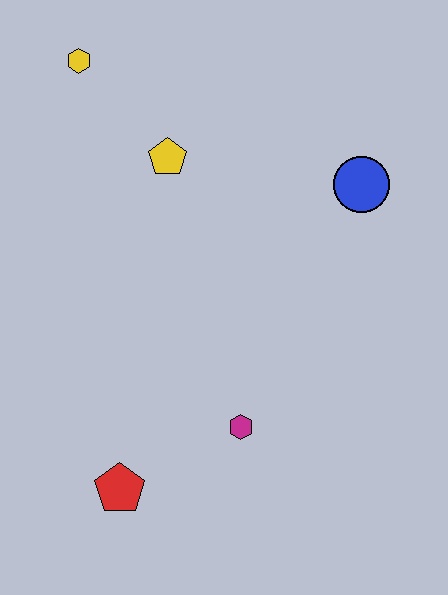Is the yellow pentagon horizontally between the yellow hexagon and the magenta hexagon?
Yes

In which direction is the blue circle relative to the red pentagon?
The blue circle is above the red pentagon.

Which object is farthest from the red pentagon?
The yellow hexagon is farthest from the red pentagon.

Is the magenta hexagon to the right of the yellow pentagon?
Yes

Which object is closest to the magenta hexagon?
The red pentagon is closest to the magenta hexagon.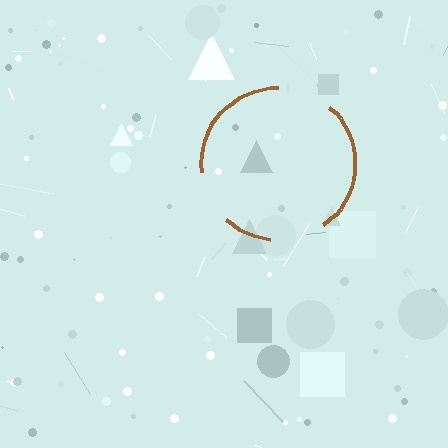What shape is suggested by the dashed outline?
The dashed outline suggests a circle.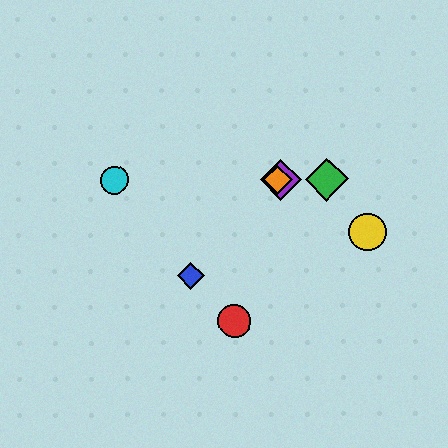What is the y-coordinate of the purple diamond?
The purple diamond is at y≈180.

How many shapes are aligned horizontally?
4 shapes (the green diamond, the purple diamond, the orange diamond, the cyan circle) are aligned horizontally.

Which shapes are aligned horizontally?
The green diamond, the purple diamond, the orange diamond, the cyan circle are aligned horizontally.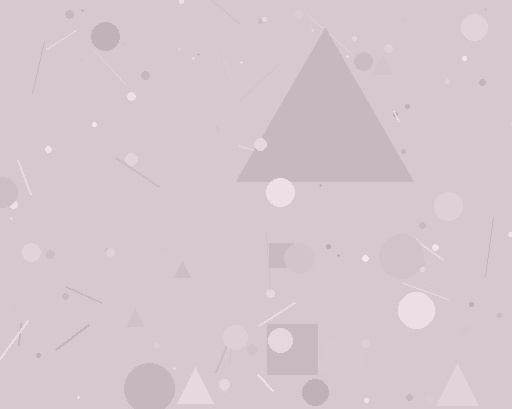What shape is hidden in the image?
A triangle is hidden in the image.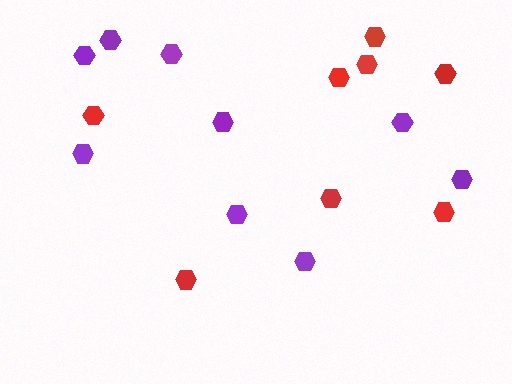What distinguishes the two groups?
There are 2 groups: one group of purple hexagons (9) and one group of red hexagons (8).